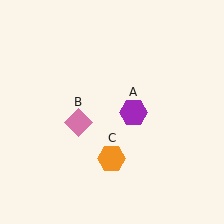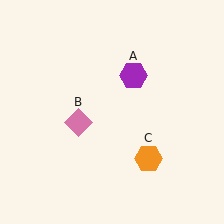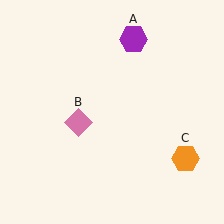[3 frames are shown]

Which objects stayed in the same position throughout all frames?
Pink diamond (object B) remained stationary.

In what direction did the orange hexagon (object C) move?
The orange hexagon (object C) moved right.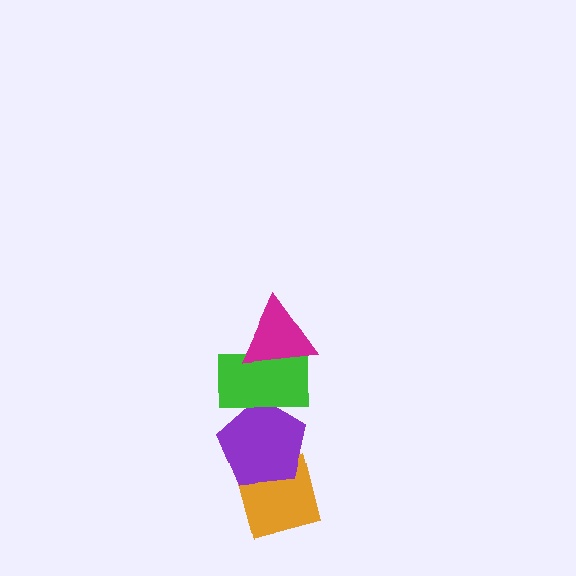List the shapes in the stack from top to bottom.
From top to bottom: the magenta triangle, the green rectangle, the purple pentagon, the orange square.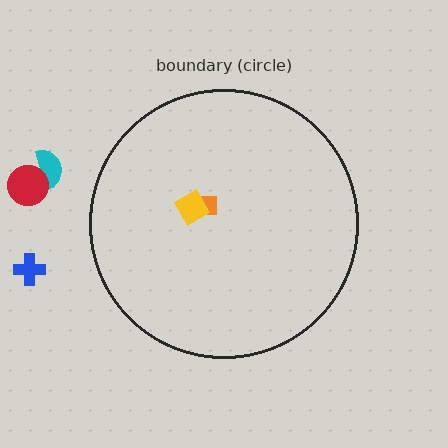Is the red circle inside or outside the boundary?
Outside.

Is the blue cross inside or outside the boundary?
Outside.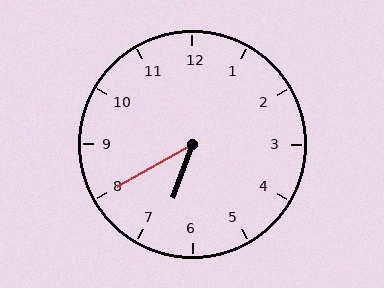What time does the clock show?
6:40.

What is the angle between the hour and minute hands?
Approximately 40 degrees.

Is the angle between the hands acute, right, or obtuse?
It is acute.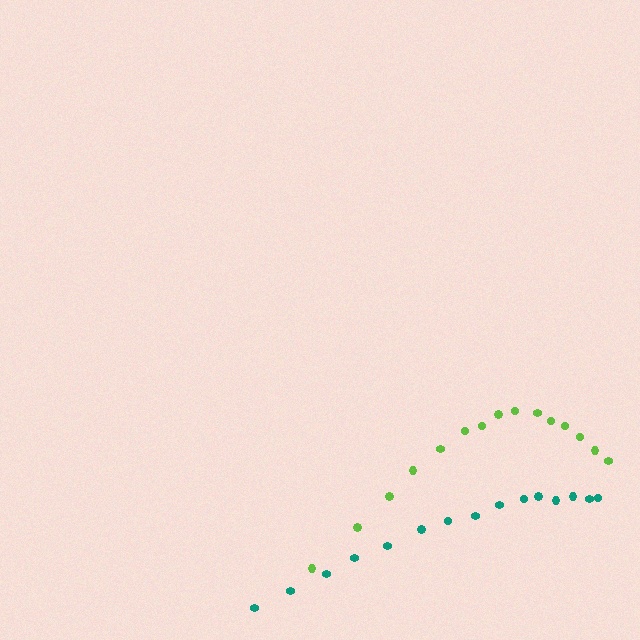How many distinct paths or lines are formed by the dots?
There are 2 distinct paths.